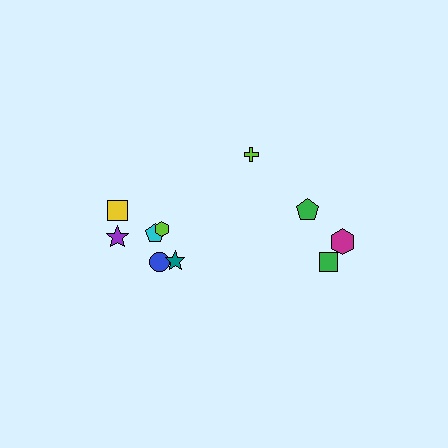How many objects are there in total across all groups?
There are 10 objects.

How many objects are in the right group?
There are 4 objects.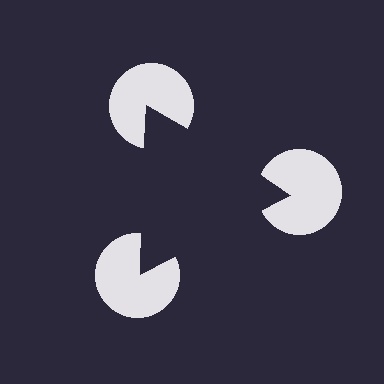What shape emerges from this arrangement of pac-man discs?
An illusory triangle — its edges are inferred from the aligned wedge cuts in the pac-man discs, not physically drawn.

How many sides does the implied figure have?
3 sides.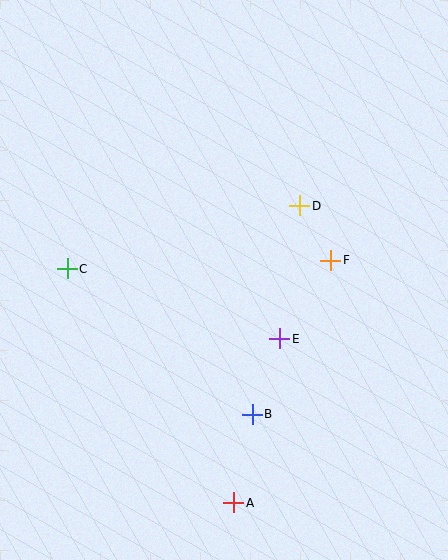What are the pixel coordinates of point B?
Point B is at (252, 414).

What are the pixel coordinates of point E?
Point E is at (280, 339).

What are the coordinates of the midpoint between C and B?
The midpoint between C and B is at (160, 342).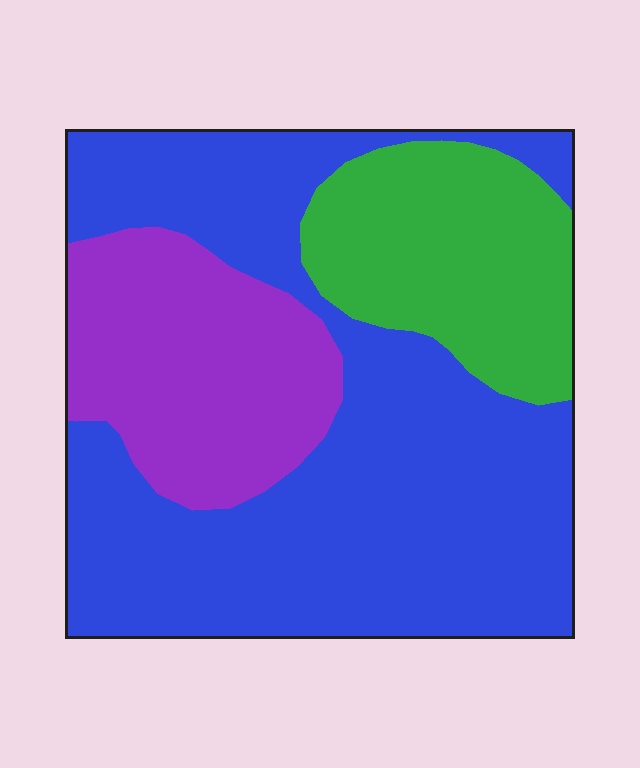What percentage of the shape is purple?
Purple covers 22% of the shape.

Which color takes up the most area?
Blue, at roughly 60%.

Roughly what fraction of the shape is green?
Green takes up about one fifth (1/5) of the shape.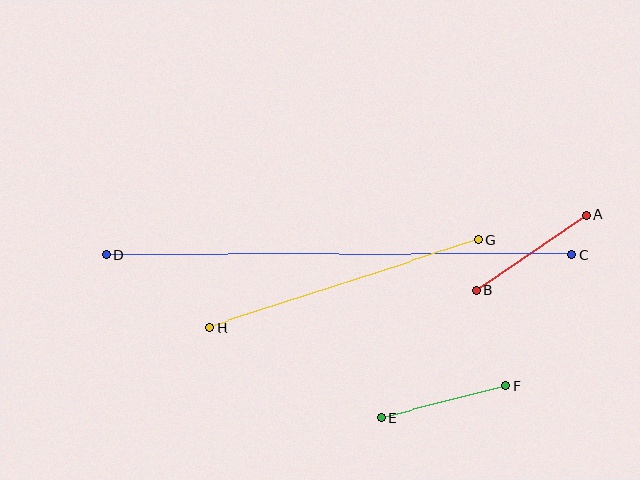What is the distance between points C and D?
The distance is approximately 465 pixels.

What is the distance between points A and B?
The distance is approximately 133 pixels.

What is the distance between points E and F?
The distance is approximately 129 pixels.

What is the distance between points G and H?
The distance is approximately 282 pixels.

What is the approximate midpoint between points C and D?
The midpoint is at approximately (339, 255) pixels.